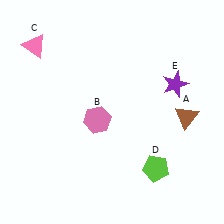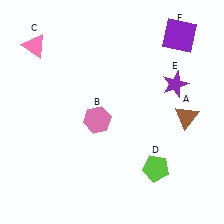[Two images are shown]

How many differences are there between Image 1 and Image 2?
There is 1 difference between the two images.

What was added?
A purple square (F) was added in Image 2.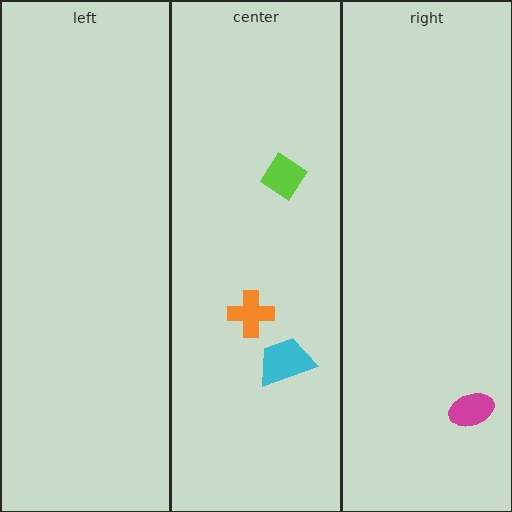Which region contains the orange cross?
The center region.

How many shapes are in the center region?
3.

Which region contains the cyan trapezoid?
The center region.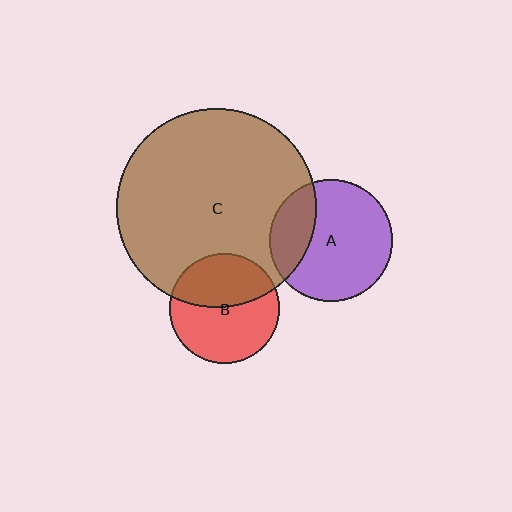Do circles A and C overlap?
Yes.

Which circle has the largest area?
Circle C (brown).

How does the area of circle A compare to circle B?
Approximately 1.2 times.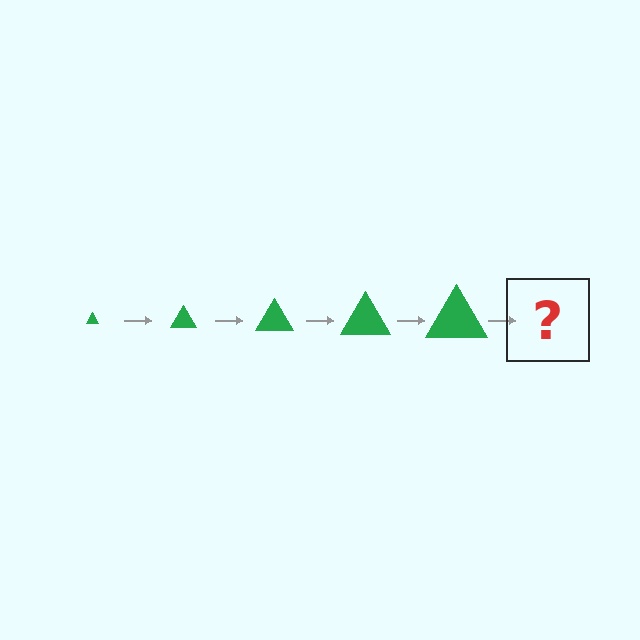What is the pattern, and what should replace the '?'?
The pattern is that the triangle gets progressively larger each step. The '?' should be a green triangle, larger than the previous one.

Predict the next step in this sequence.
The next step is a green triangle, larger than the previous one.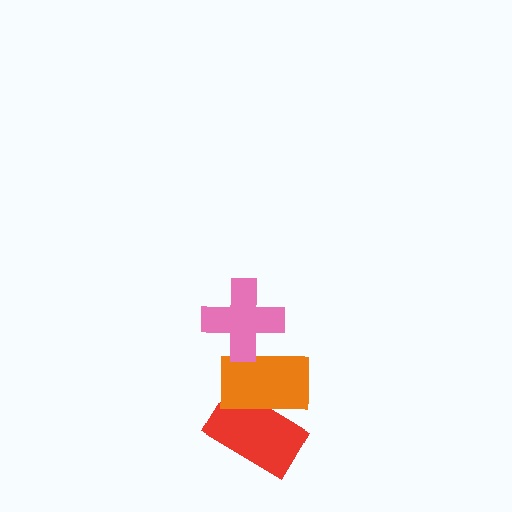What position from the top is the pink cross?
The pink cross is 1st from the top.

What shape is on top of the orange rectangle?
The pink cross is on top of the orange rectangle.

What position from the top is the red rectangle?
The red rectangle is 3rd from the top.